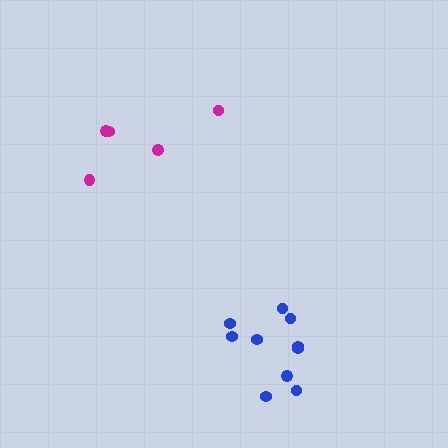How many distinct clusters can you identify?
There are 2 distinct clusters.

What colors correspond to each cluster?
The clusters are colored: blue, magenta.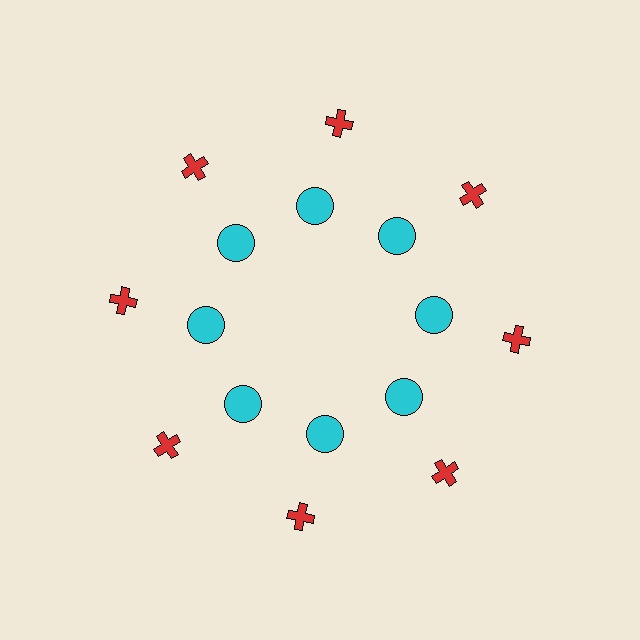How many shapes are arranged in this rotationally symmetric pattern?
There are 16 shapes, arranged in 8 groups of 2.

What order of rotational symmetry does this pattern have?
This pattern has 8-fold rotational symmetry.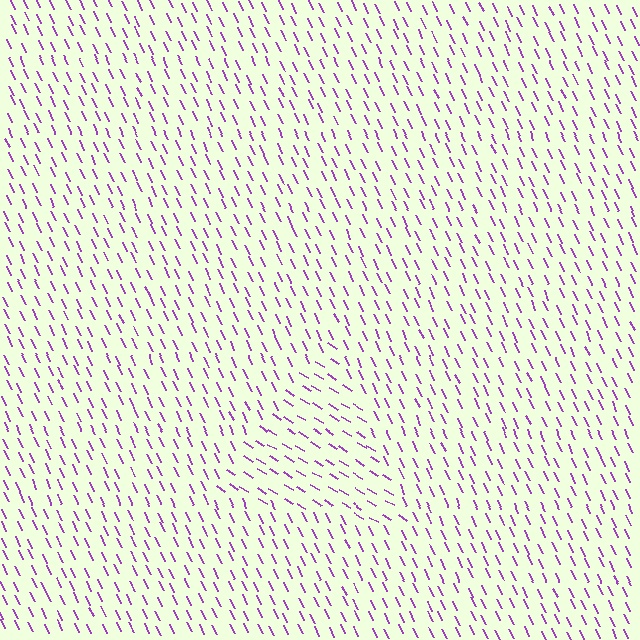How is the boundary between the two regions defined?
The boundary is defined purely by a change in line orientation (approximately 33 degrees difference). All lines are the same color and thickness.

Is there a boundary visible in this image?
Yes, there is a texture boundary formed by a change in line orientation.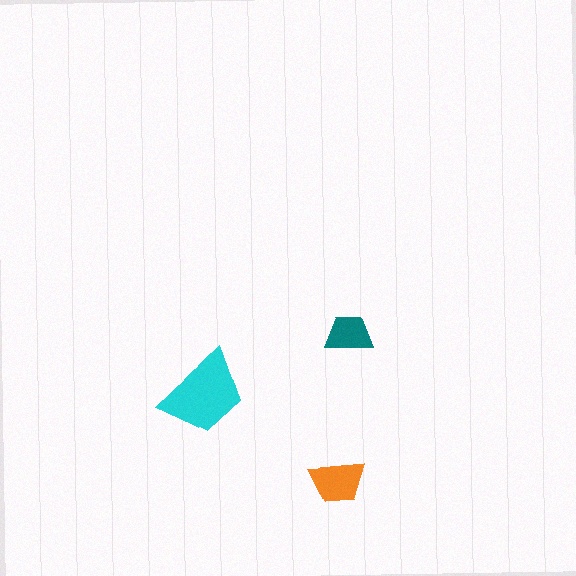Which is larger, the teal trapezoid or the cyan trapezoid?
The cyan one.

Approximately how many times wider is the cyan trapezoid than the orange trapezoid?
About 1.5 times wider.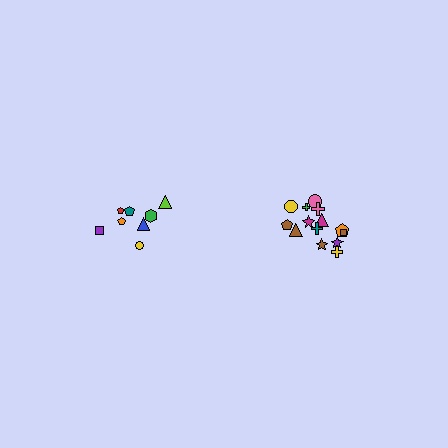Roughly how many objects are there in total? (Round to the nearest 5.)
Roughly 25 objects in total.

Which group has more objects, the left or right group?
The right group.